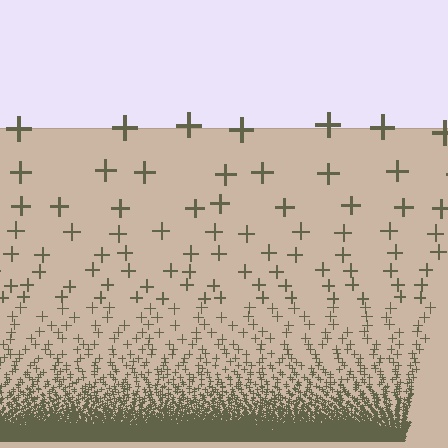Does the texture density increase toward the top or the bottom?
Density increases toward the bottom.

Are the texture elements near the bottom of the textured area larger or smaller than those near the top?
Smaller. The gradient is inverted — elements near the bottom are smaller and denser.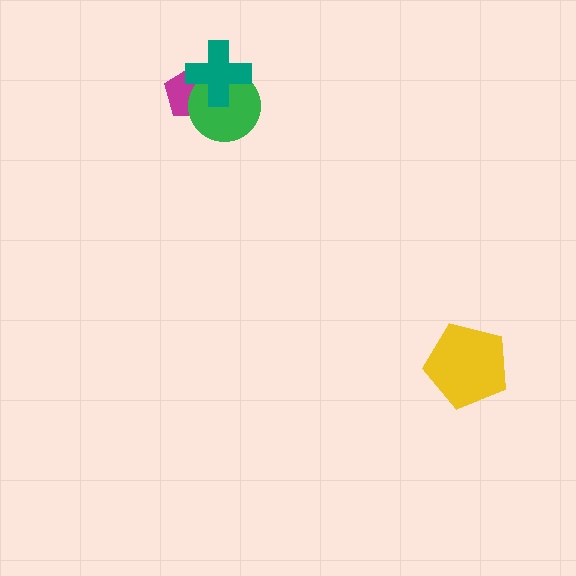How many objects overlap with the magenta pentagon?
2 objects overlap with the magenta pentagon.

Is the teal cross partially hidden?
No, no other shape covers it.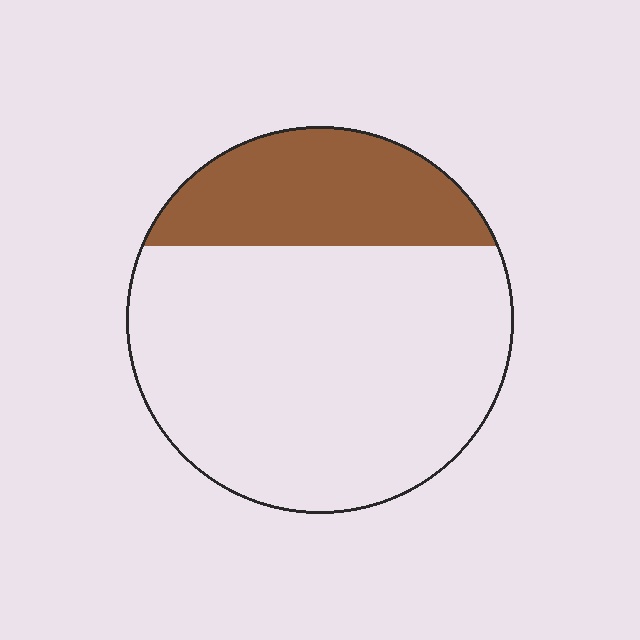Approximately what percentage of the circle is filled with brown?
Approximately 25%.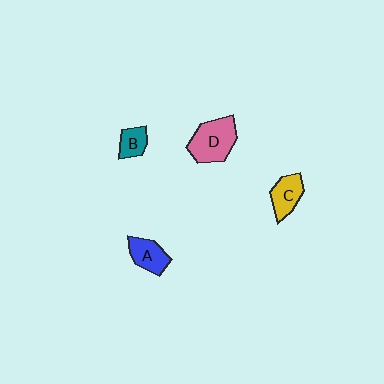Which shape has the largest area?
Shape D (pink).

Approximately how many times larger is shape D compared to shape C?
Approximately 1.6 times.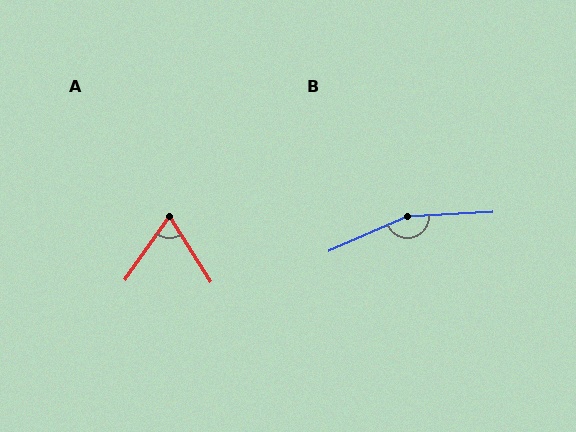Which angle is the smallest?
A, at approximately 67 degrees.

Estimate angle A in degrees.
Approximately 67 degrees.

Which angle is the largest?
B, at approximately 160 degrees.